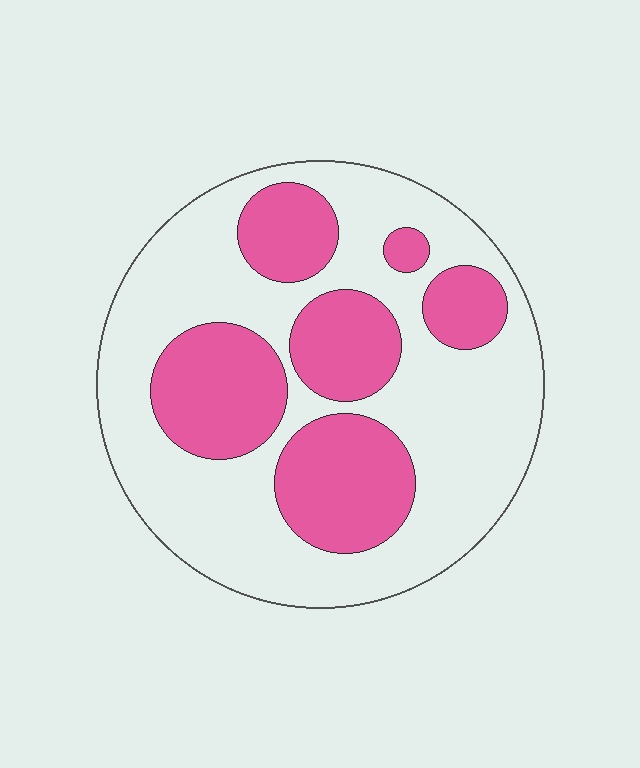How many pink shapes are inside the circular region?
6.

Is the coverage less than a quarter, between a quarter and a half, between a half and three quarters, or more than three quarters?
Between a quarter and a half.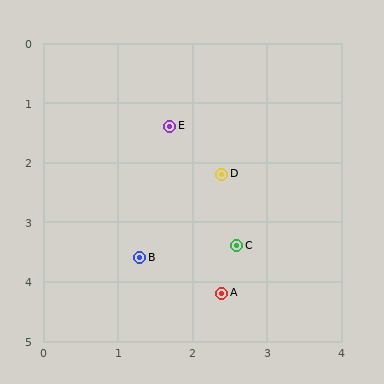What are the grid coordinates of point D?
Point D is at approximately (2.4, 2.2).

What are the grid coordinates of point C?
Point C is at approximately (2.6, 3.4).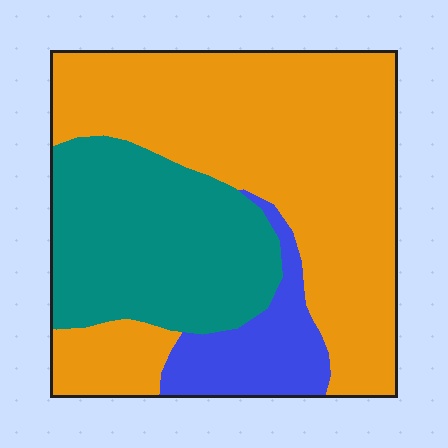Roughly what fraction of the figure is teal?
Teal takes up about one third (1/3) of the figure.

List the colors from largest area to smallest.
From largest to smallest: orange, teal, blue.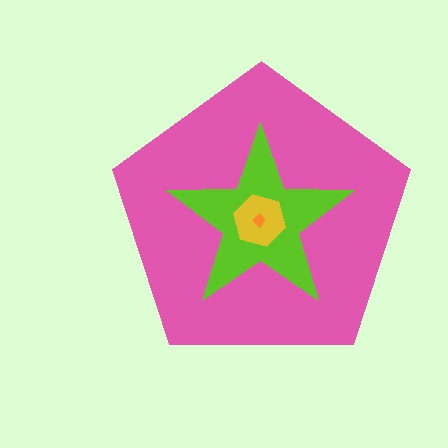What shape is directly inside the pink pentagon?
The lime star.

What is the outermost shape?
The pink pentagon.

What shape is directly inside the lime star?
The yellow hexagon.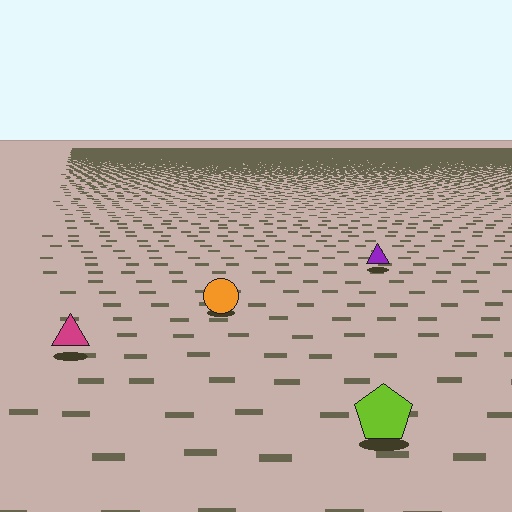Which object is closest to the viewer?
The lime pentagon is closest. The texture marks near it are larger and more spread out.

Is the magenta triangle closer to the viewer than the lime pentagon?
No. The lime pentagon is closer — you can tell from the texture gradient: the ground texture is coarser near it.